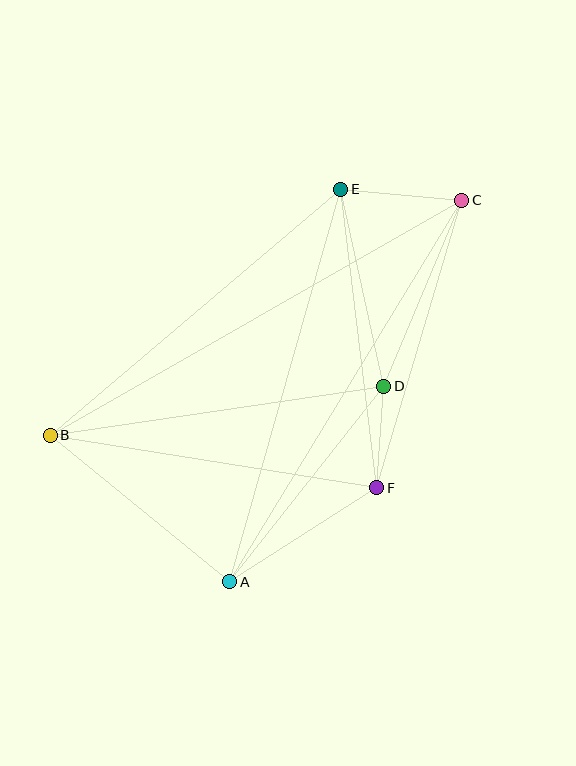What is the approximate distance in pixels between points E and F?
The distance between E and F is approximately 301 pixels.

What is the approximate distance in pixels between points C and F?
The distance between C and F is approximately 300 pixels.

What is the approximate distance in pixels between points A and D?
The distance between A and D is approximately 248 pixels.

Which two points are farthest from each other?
Points B and C are farthest from each other.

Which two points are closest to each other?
Points D and F are closest to each other.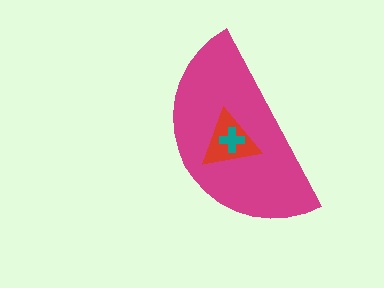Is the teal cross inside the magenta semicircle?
Yes.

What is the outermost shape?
The magenta semicircle.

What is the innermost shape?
The teal cross.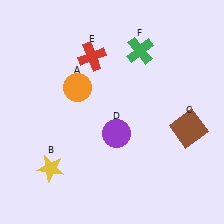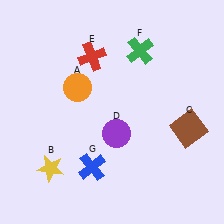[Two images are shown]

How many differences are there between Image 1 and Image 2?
There is 1 difference between the two images.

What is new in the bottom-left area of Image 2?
A blue cross (G) was added in the bottom-left area of Image 2.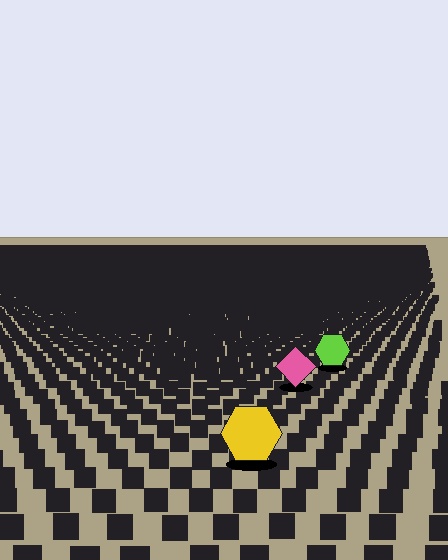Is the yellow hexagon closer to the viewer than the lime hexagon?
Yes. The yellow hexagon is closer — you can tell from the texture gradient: the ground texture is coarser near it.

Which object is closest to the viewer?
The yellow hexagon is closest. The texture marks near it are larger and more spread out.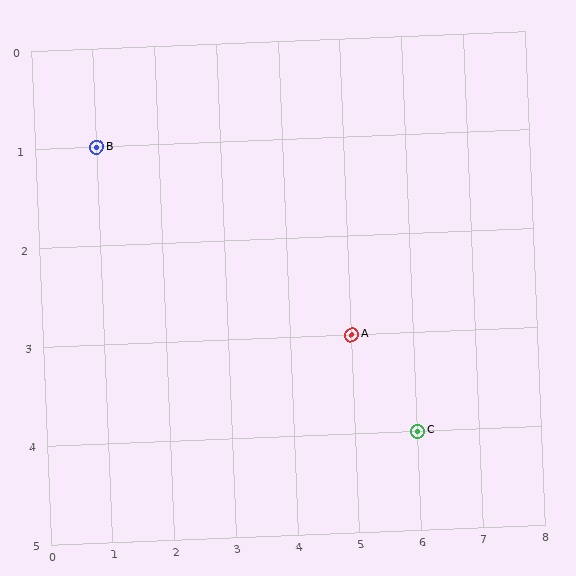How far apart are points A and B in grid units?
Points A and B are 4 columns and 2 rows apart (about 4.5 grid units diagonally).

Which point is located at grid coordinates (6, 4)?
Point C is at (6, 4).